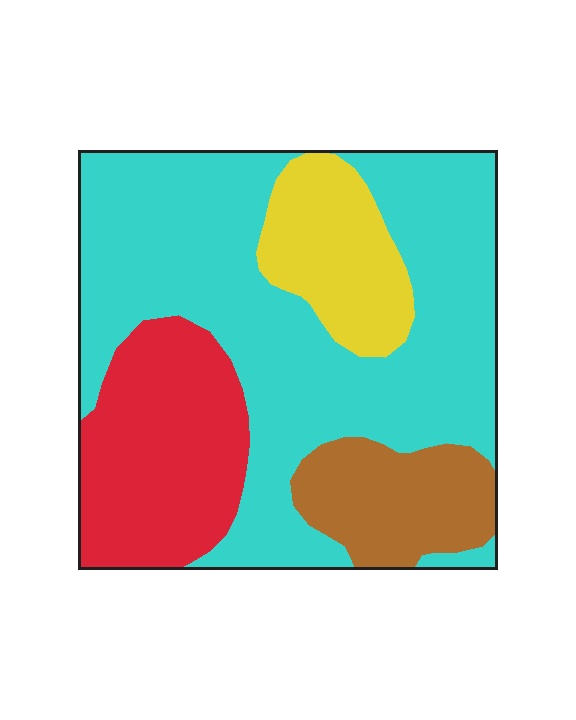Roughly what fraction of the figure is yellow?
Yellow takes up about one eighth (1/8) of the figure.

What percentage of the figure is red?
Red takes up between a sixth and a third of the figure.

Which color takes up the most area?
Cyan, at roughly 55%.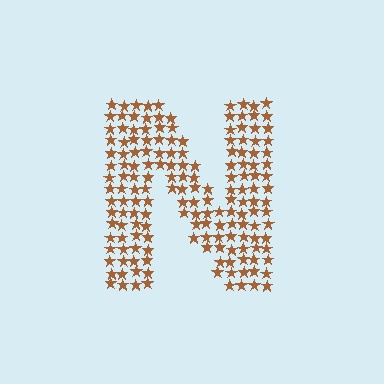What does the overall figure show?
The overall figure shows the letter N.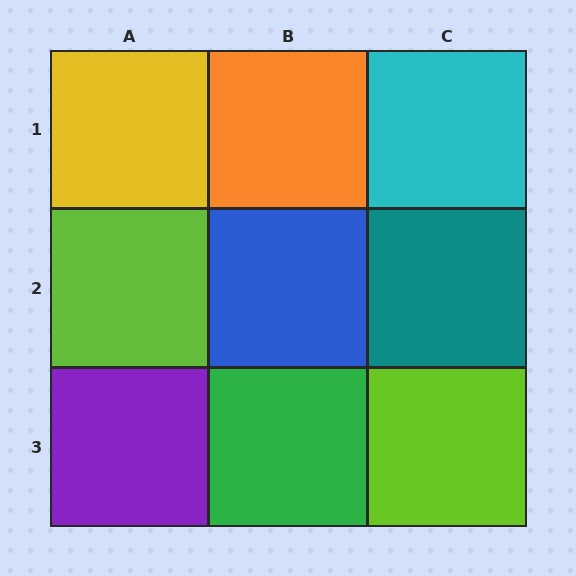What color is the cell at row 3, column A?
Purple.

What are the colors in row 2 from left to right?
Lime, blue, teal.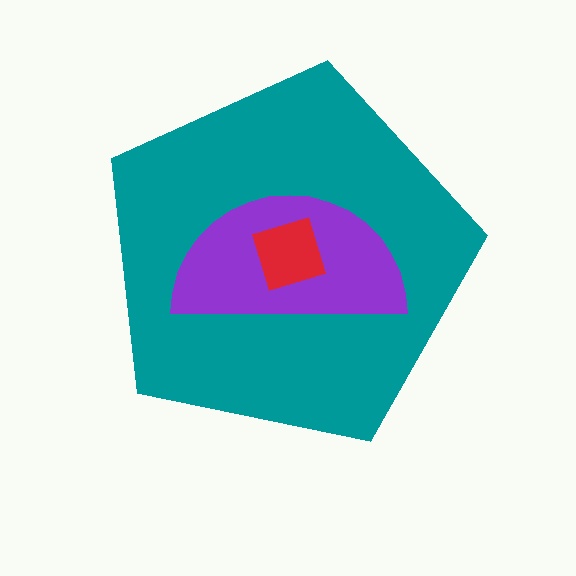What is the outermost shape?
The teal pentagon.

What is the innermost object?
The red square.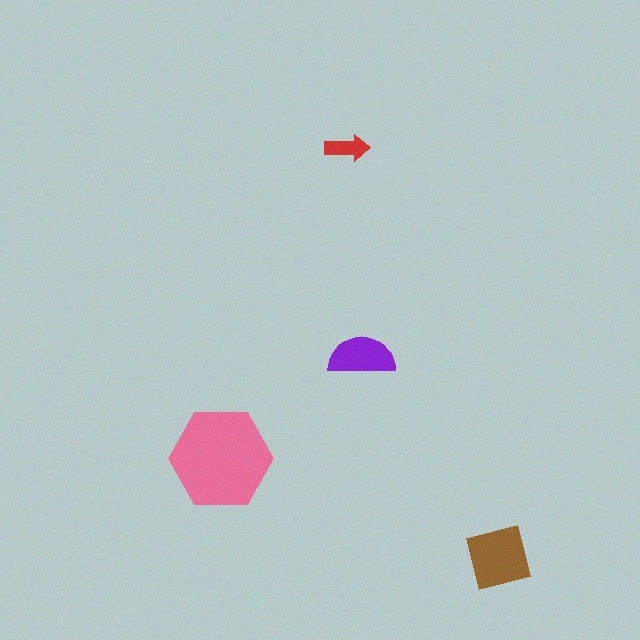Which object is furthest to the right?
The brown square is rightmost.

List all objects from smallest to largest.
The red arrow, the purple semicircle, the brown square, the pink hexagon.